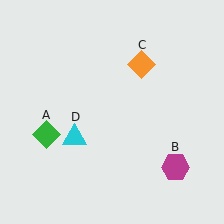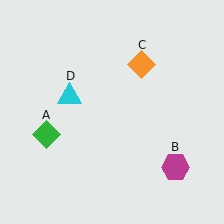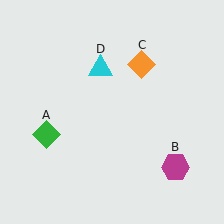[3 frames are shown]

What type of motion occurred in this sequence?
The cyan triangle (object D) rotated clockwise around the center of the scene.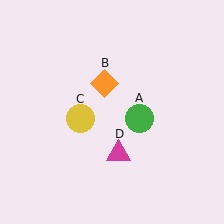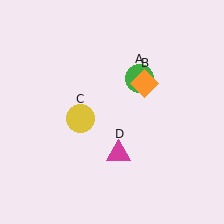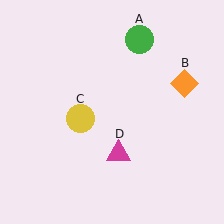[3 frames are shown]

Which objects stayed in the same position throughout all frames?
Yellow circle (object C) and magenta triangle (object D) remained stationary.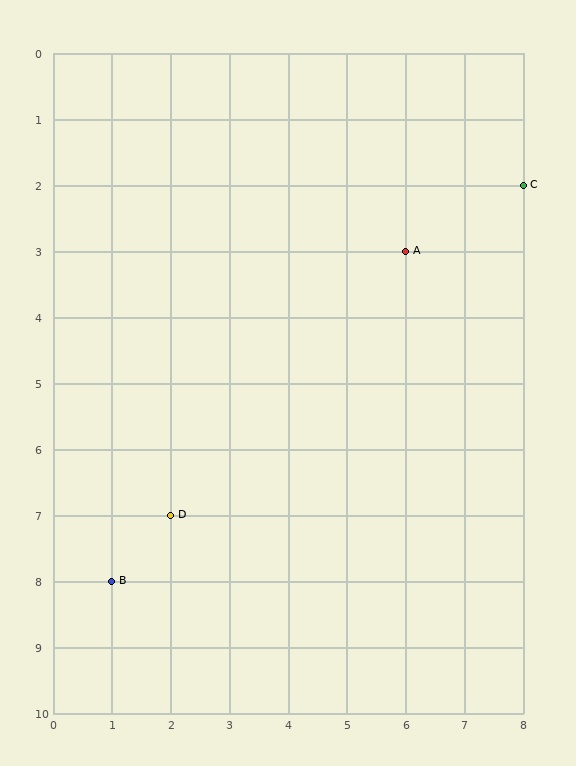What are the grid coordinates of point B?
Point B is at grid coordinates (1, 8).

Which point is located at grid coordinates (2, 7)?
Point D is at (2, 7).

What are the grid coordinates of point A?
Point A is at grid coordinates (6, 3).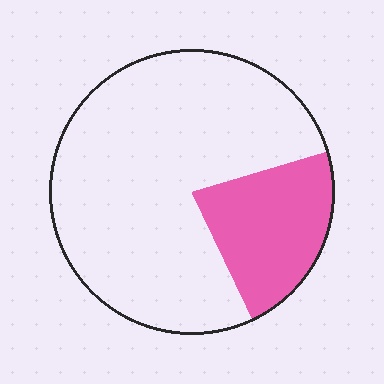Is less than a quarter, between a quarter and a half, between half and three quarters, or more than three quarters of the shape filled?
Less than a quarter.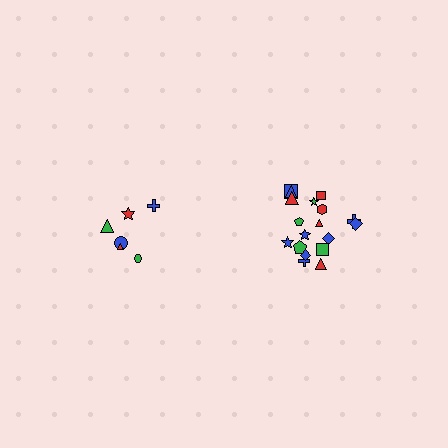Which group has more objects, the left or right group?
The right group.